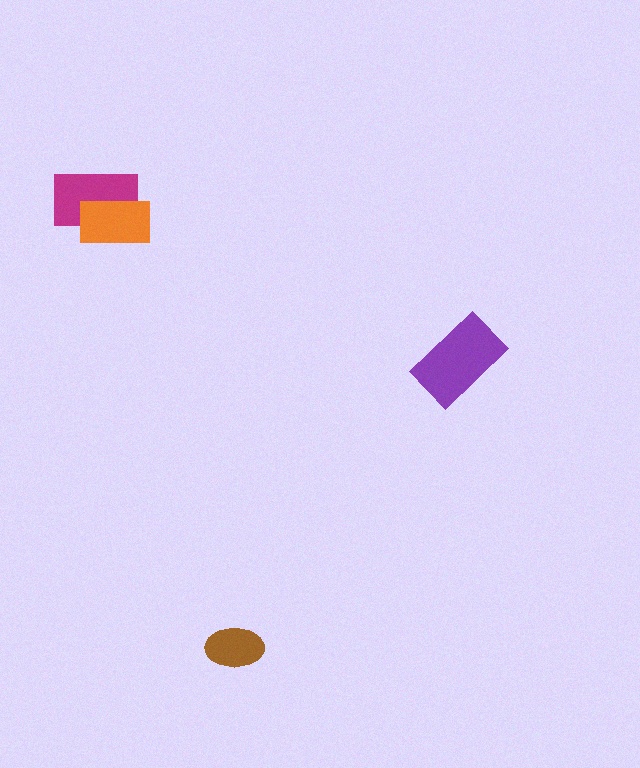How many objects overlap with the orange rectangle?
1 object overlaps with the orange rectangle.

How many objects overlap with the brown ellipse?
0 objects overlap with the brown ellipse.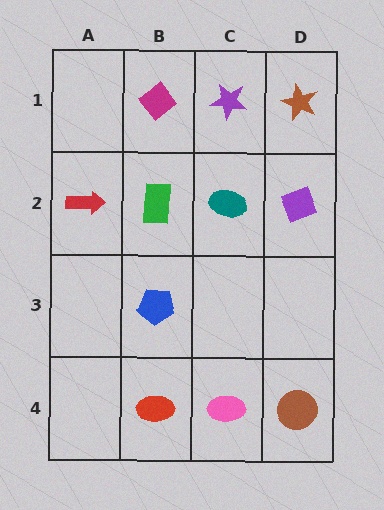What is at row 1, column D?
A brown star.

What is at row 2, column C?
A teal ellipse.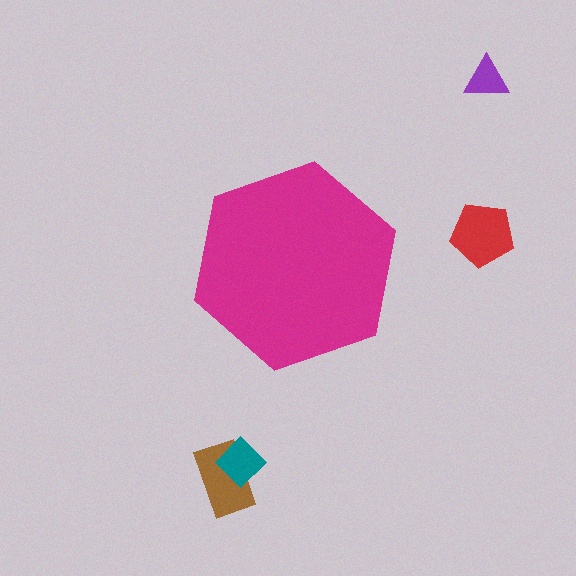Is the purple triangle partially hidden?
No, the purple triangle is fully visible.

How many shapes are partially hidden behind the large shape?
0 shapes are partially hidden.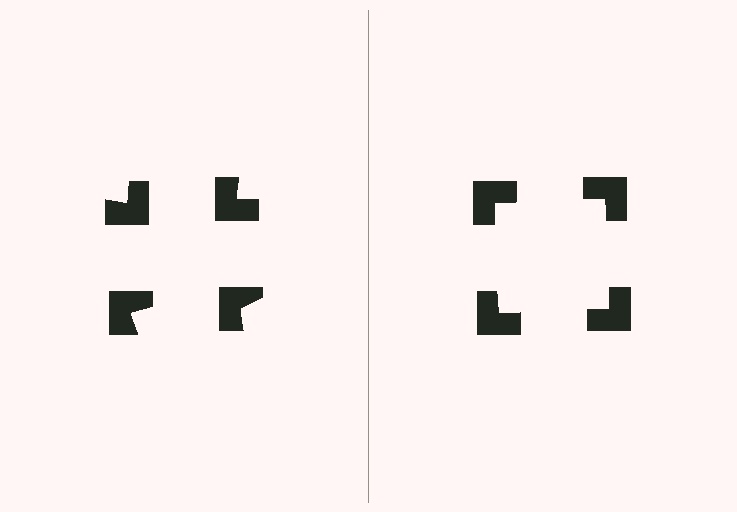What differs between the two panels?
The notched squares are positioned identically on both sides; only the wedge orientations differ. On the right they align to a square; on the left they are misaligned.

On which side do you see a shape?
An illusory square appears on the right side. On the left side the wedge cuts are rotated, so no coherent shape forms.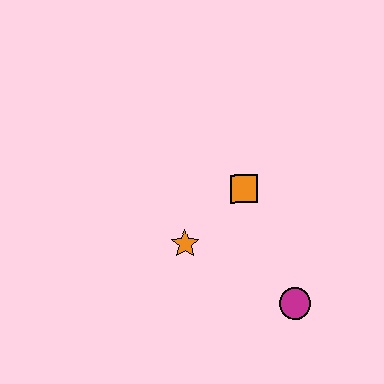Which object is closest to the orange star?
The orange square is closest to the orange star.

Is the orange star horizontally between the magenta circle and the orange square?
No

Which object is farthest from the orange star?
The magenta circle is farthest from the orange star.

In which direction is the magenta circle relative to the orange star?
The magenta circle is to the right of the orange star.